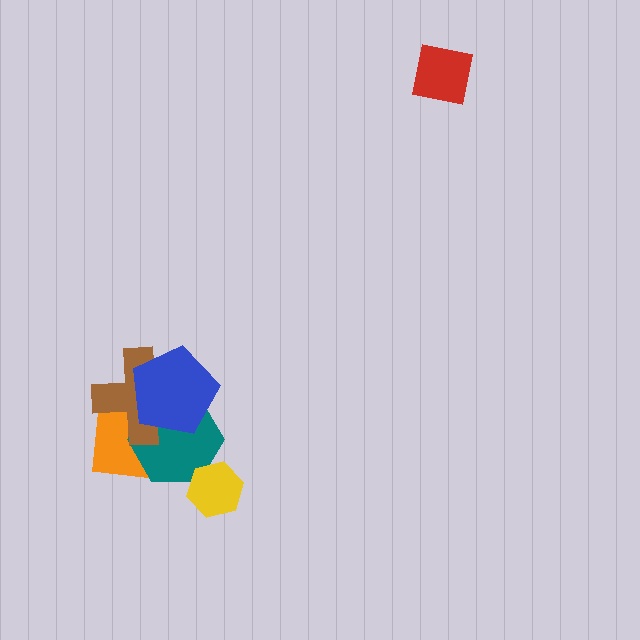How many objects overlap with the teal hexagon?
4 objects overlap with the teal hexagon.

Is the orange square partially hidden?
Yes, it is partially covered by another shape.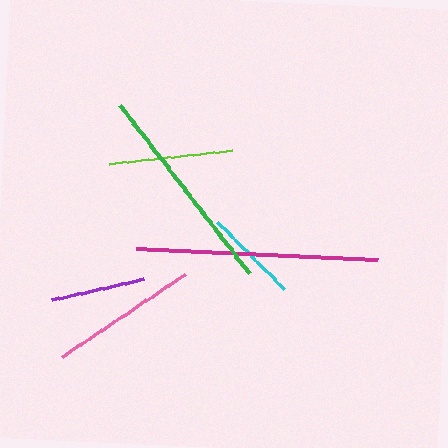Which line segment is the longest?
The magenta line is the longest at approximately 242 pixels.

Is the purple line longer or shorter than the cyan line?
The cyan line is longer than the purple line.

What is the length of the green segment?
The green segment is approximately 212 pixels long.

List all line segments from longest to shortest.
From longest to shortest: magenta, green, pink, lime, cyan, purple.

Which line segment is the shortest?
The purple line is the shortest at approximately 94 pixels.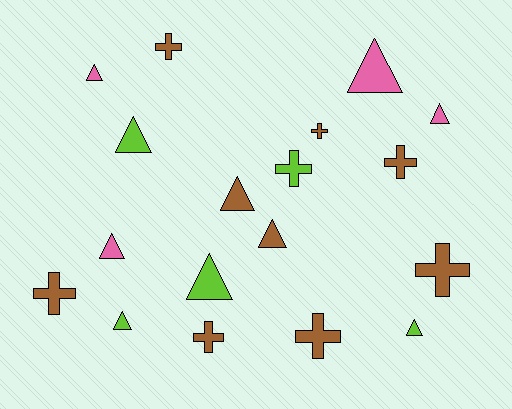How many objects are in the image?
There are 18 objects.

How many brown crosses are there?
There are 7 brown crosses.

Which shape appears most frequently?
Triangle, with 10 objects.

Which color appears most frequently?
Brown, with 9 objects.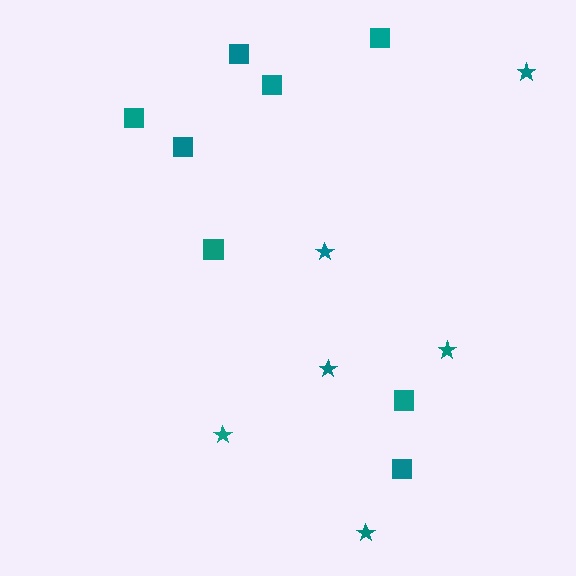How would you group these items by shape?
There are 2 groups: one group of squares (8) and one group of stars (6).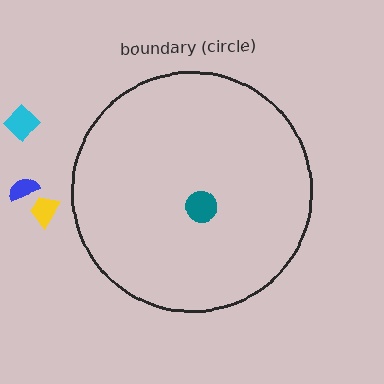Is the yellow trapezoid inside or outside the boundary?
Outside.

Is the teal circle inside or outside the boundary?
Inside.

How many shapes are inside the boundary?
1 inside, 3 outside.